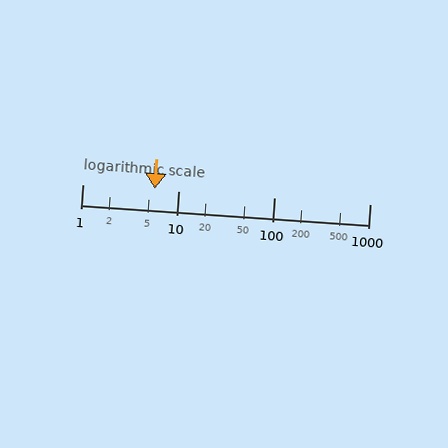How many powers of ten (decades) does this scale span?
The scale spans 3 decades, from 1 to 1000.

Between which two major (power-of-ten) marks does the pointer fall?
The pointer is between 1 and 10.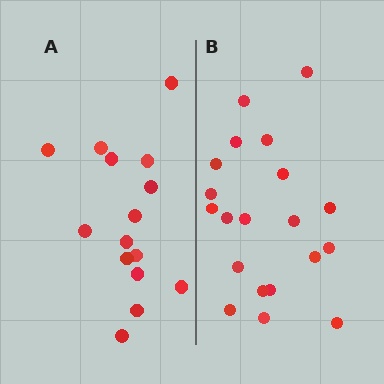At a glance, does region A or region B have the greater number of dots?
Region B (the right region) has more dots.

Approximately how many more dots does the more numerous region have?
Region B has about 5 more dots than region A.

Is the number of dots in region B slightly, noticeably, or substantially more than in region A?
Region B has noticeably more, but not dramatically so. The ratio is roughly 1.3 to 1.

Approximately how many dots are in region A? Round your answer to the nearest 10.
About 20 dots. (The exact count is 15, which rounds to 20.)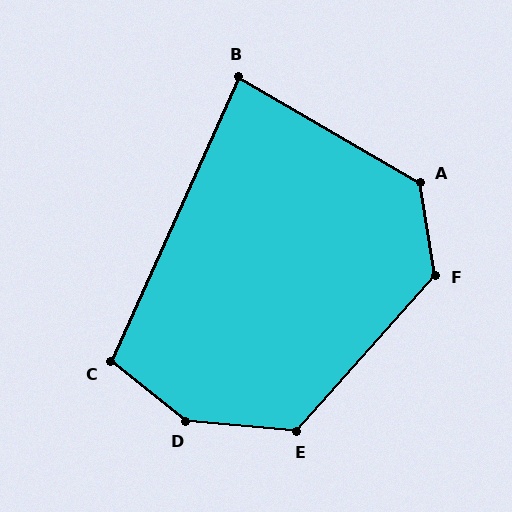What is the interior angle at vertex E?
Approximately 127 degrees (obtuse).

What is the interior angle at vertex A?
Approximately 129 degrees (obtuse).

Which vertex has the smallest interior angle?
B, at approximately 84 degrees.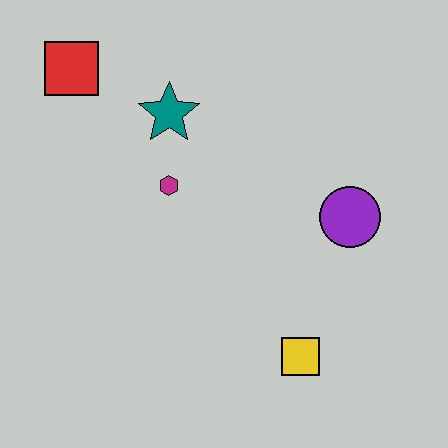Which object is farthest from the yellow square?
The red square is farthest from the yellow square.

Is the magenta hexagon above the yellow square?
Yes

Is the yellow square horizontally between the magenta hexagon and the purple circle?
Yes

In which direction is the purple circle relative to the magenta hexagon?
The purple circle is to the right of the magenta hexagon.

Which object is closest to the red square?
The teal star is closest to the red square.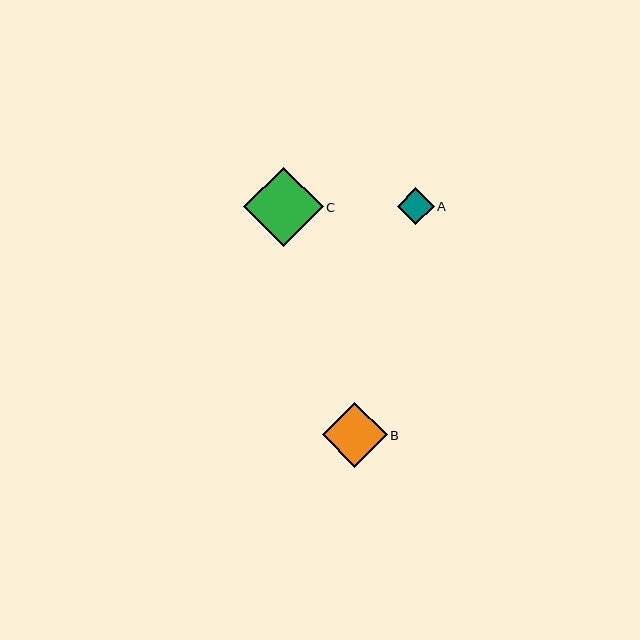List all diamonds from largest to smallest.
From largest to smallest: C, B, A.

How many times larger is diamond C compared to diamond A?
Diamond C is approximately 2.2 times the size of diamond A.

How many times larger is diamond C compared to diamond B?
Diamond C is approximately 1.2 times the size of diamond B.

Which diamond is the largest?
Diamond C is the largest with a size of approximately 80 pixels.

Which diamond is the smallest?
Diamond A is the smallest with a size of approximately 37 pixels.